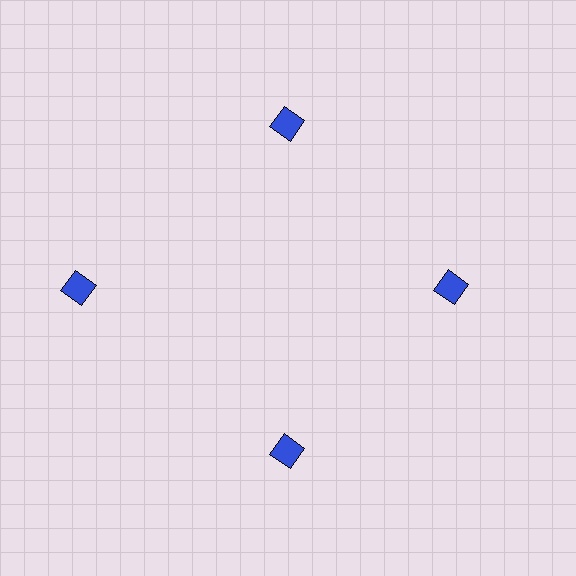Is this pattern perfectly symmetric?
No. The 4 blue diamonds are arranged in a ring, but one element near the 9 o'clock position is pushed outward from the center, breaking the 4-fold rotational symmetry.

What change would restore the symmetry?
The symmetry would be restored by moving it inward, back onto the ring so that all 4 diamonds sit at equal angles and equal distance from the center.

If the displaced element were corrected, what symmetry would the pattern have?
It would have 4-fold rotational symmetry — the pattern would map onto itself every 90 degrees.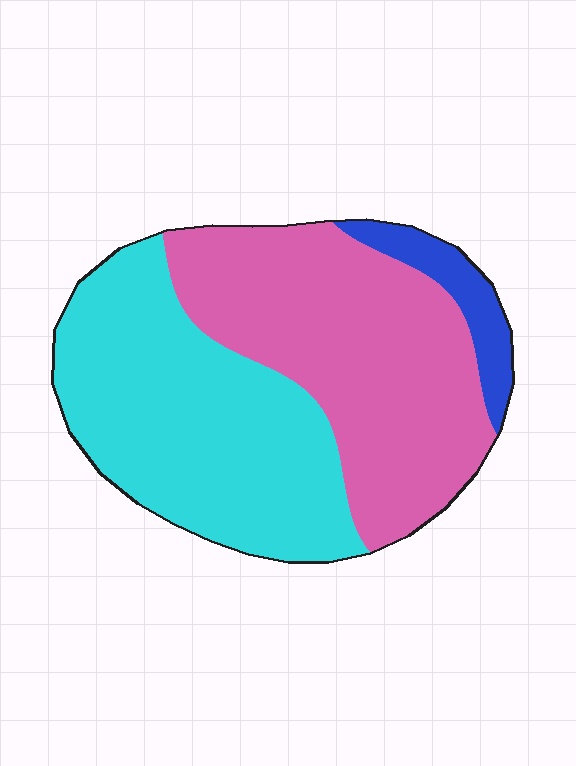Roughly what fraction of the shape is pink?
Pink takes up about one half (1/2) of the shape.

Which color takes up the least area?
Blue, at roughly 10%.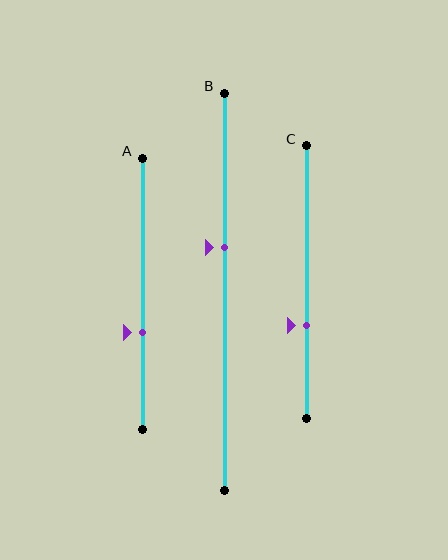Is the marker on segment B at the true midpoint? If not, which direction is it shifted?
No, the marker on segment B is shifted upward by about 11% of the segment length.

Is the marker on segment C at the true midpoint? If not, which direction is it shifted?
No, the marker on segment C is shifted downward by about 16% of the segment length.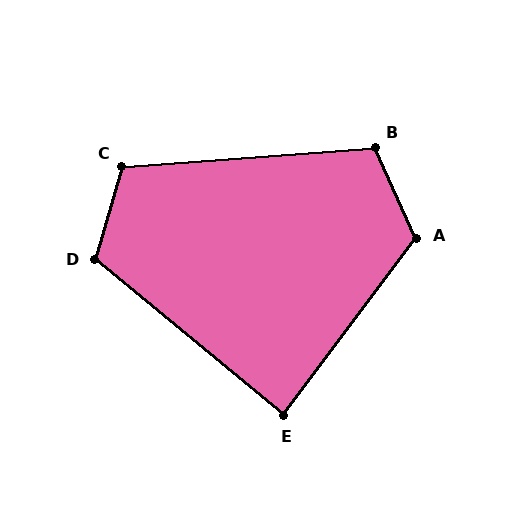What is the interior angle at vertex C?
Approximately 111 degrees (obtuse).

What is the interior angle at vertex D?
Approximately 113 degrees (obtuse).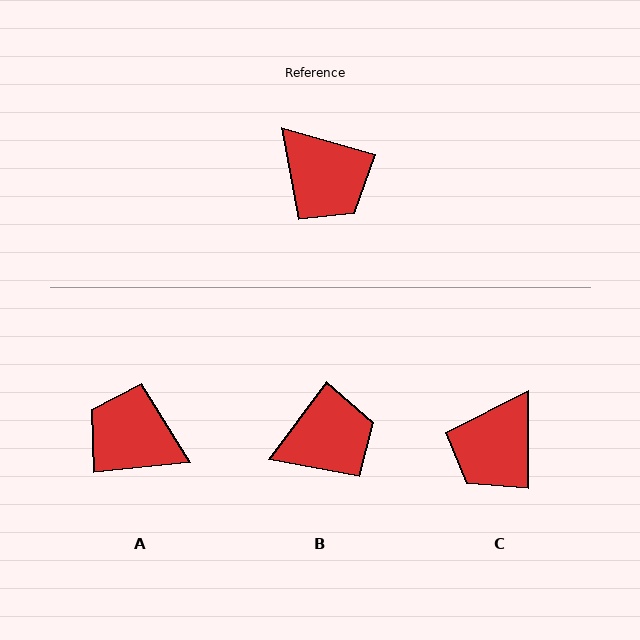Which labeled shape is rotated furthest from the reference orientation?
A, about 158 degrees away.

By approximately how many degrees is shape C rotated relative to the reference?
Approximately 74 degrees clockwise.